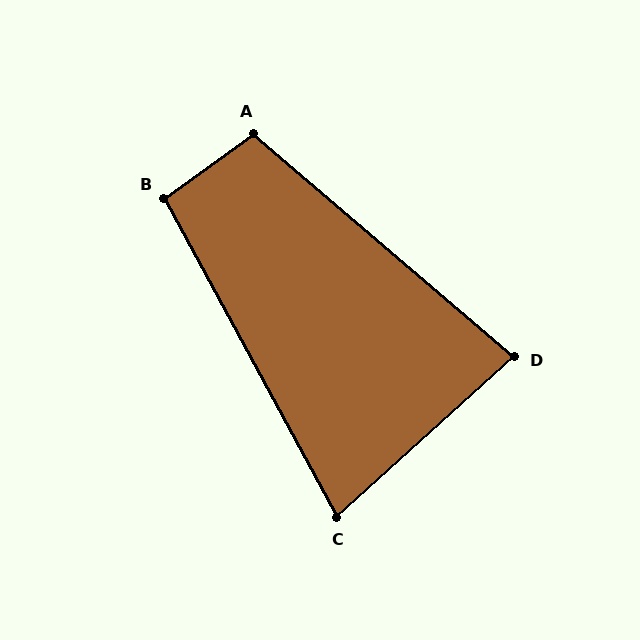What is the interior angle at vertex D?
Approximately 83 degrees (acute).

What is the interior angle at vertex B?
Approximately 97 degrees (obtuse).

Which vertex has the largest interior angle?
A, at approximately 104 degrees.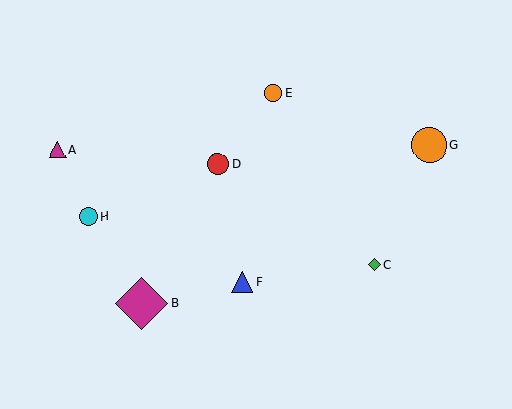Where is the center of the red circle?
The center of the red circle is at (218, 164).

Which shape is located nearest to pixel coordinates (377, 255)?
The green diamond (labeled C) at (374, 265) is nearest to that location.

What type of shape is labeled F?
Shape F is a blue triangle.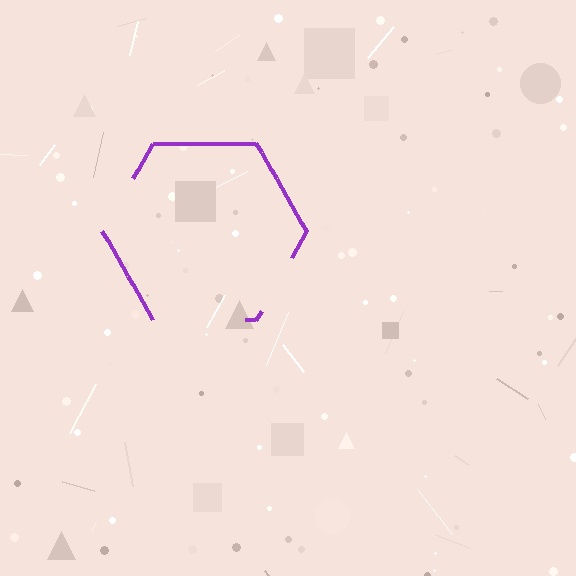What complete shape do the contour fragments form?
The contour fragments form a hexagon.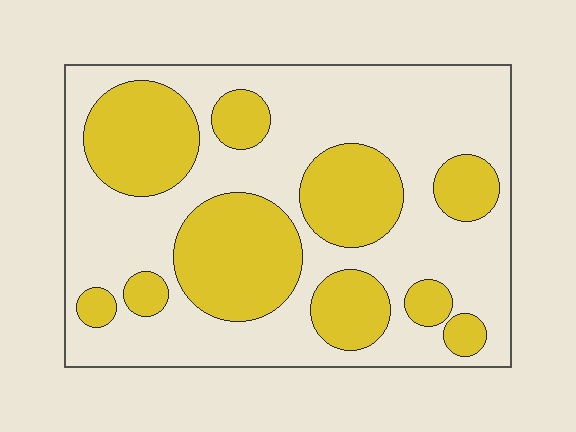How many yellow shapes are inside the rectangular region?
10.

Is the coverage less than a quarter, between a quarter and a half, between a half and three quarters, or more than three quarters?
Between a quarter and a half.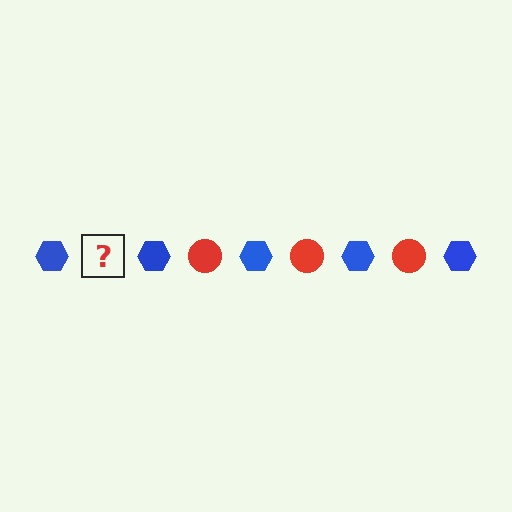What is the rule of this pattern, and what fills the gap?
The rule is that the pattern alternates between blue hexagon and red circle. The gap should be filled with a red circle.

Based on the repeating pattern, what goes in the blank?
The blank should be a red circle.